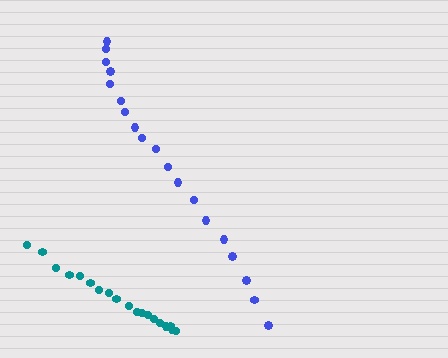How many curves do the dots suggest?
There are 2 distinct paths.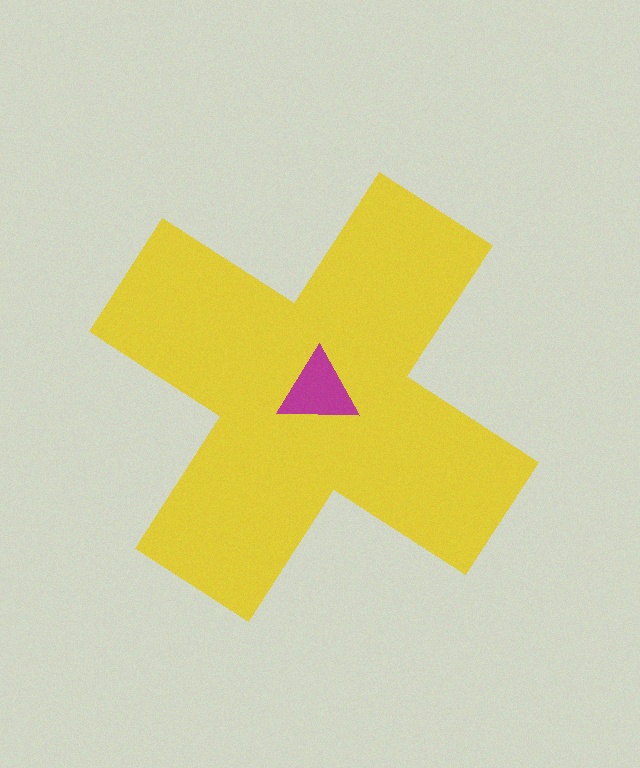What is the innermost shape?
The magenta triangle.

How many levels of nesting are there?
2.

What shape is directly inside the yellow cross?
The magenta triangle.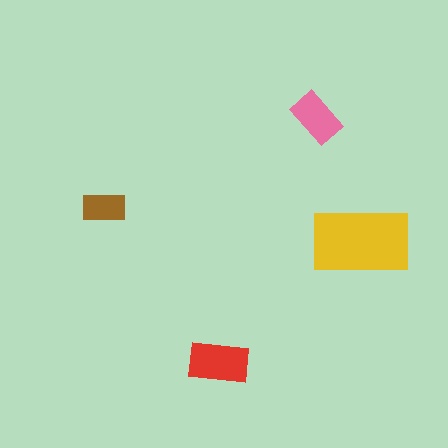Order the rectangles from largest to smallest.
the yellow one, the red one, the pink one, the brown one.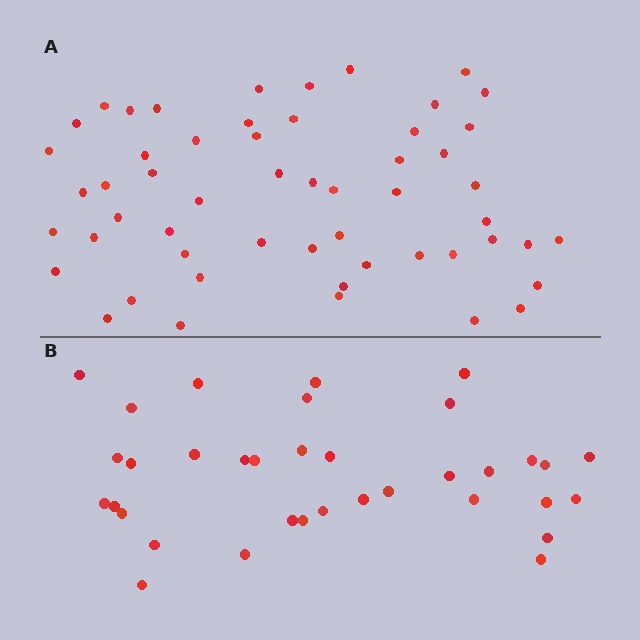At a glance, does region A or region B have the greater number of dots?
Region A (the top region) has more dots.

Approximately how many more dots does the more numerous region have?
Region A has approximately 20 more dots than region B.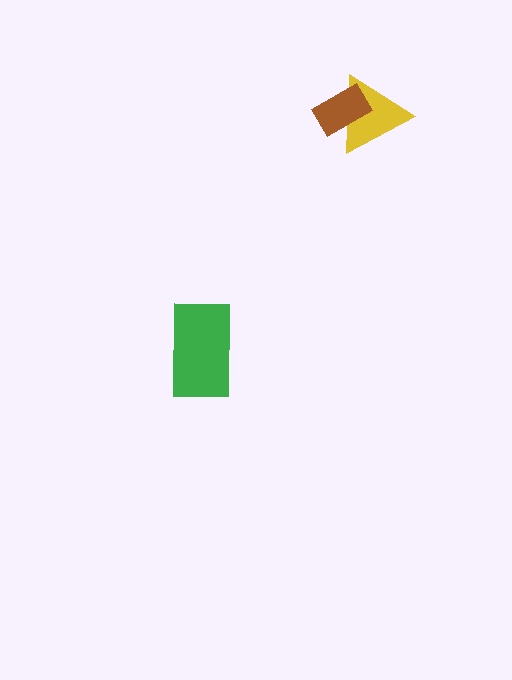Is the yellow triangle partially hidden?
Yes, it is partially covered by another shape.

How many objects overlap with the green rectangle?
0 objects overlap with the green rectangle.